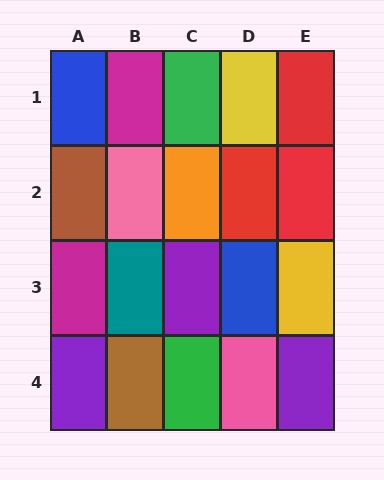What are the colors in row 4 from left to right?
Purple, brown, green, pink, purple.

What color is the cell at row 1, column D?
Yellow.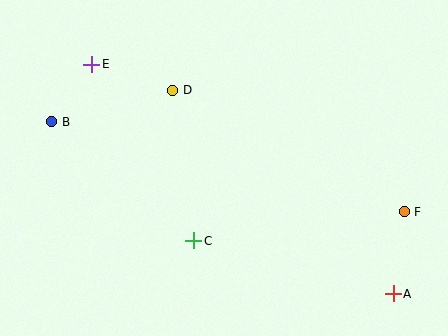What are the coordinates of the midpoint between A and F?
The midpoint between A and F is at (399, 253).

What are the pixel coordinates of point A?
Point A is at (393, 294).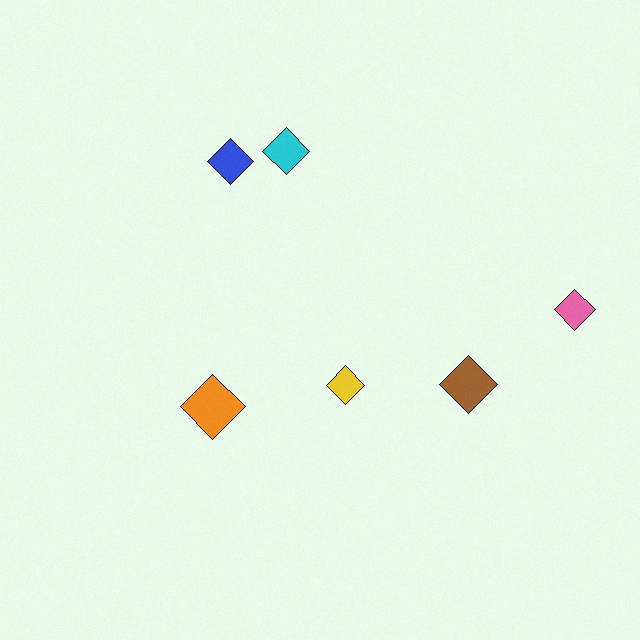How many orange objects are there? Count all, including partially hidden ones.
There is 1 orange object.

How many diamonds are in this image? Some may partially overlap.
There are 6 diamonds.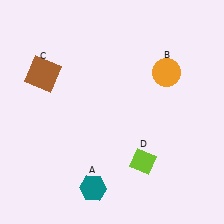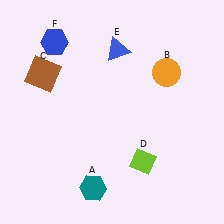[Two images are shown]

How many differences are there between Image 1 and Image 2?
There are 2 differences between the two images.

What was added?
A blue triangle (E), a blue hexagon (F) were added in Image 2.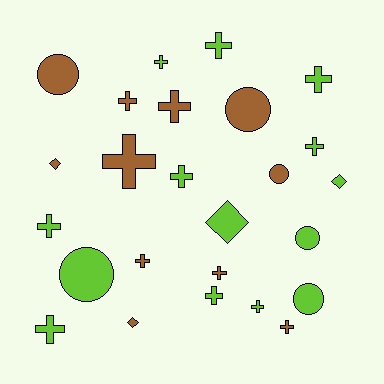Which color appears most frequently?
Lime, with 14 objects.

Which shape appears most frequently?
Cross, with 15 objects.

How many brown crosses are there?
There are 6 brown crosses.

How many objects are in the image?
There are 25 objects.